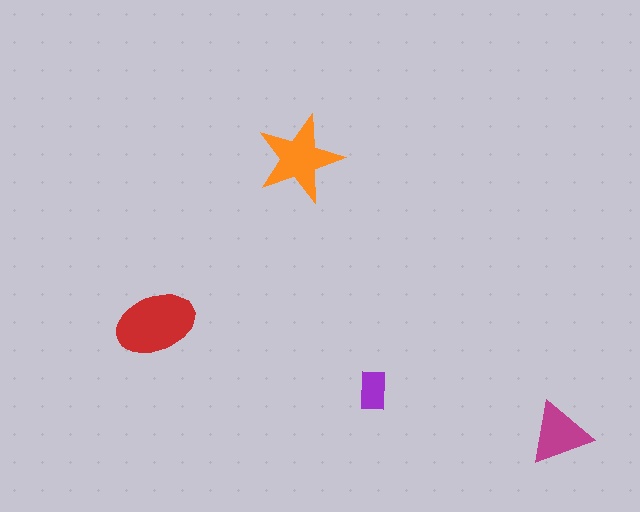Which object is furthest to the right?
The magenta triangle is rightmost.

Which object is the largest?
The red ellipse.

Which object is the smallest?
The purple rectangle.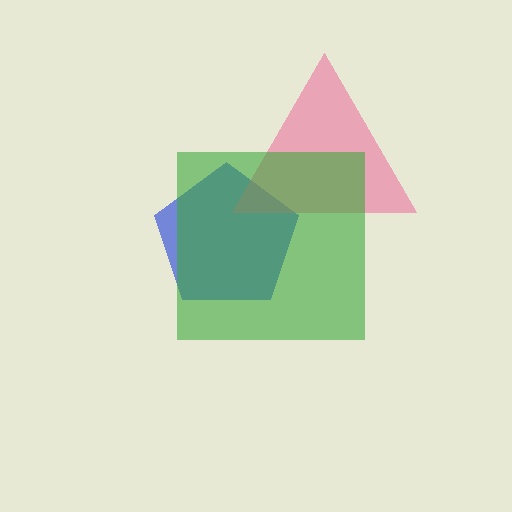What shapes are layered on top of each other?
The layered shapes are: a blue pentagon, a pink triangle, a green square.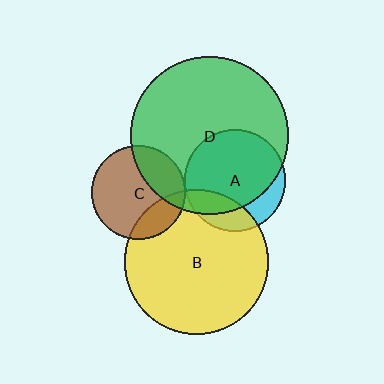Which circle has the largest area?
Circle D (green).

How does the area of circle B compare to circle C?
Approximately 2.4 times.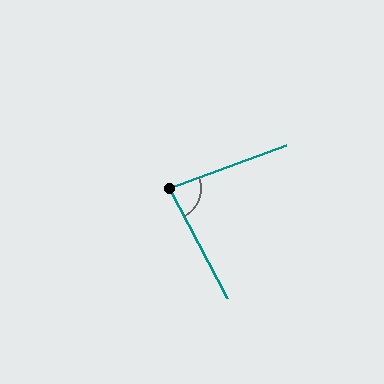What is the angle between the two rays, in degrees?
Approximately 82 degrees.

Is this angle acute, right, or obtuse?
It is acute.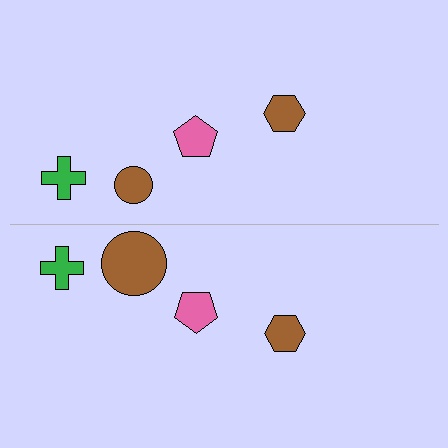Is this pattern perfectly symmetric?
No, the pattern is not perfectly symmetric. The brown circle on the bottom side has a different size than its mirror counterpart.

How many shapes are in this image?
There are 8 shapes in this image.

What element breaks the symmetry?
The brown circle on the bottom side has a different size than its mirror counterpart.